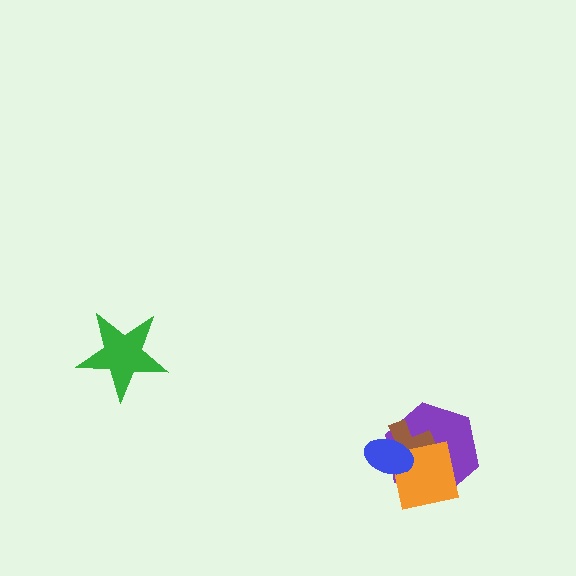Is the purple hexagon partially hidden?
Yes, it is partially covered by another shape.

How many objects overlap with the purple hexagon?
3 objects overlap with the purple hexagon.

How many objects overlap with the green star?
0 objects overlap with the green star.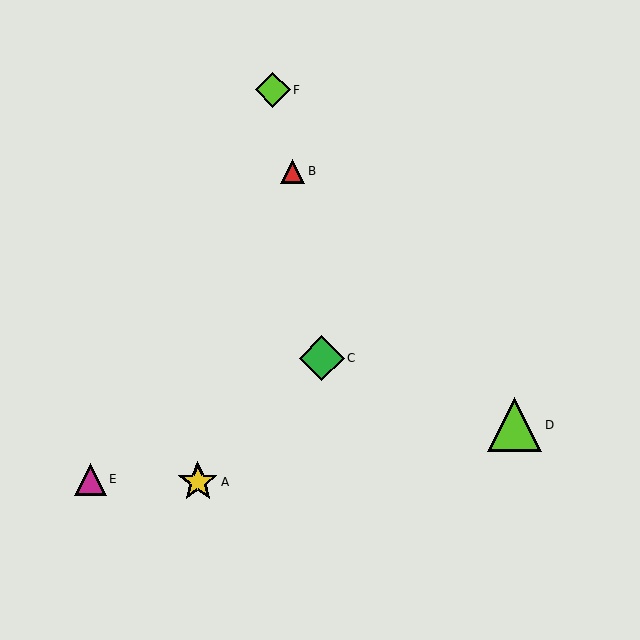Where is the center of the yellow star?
The center of the yellow star is at (198, 482).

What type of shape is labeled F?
Shape F is a lime diamond.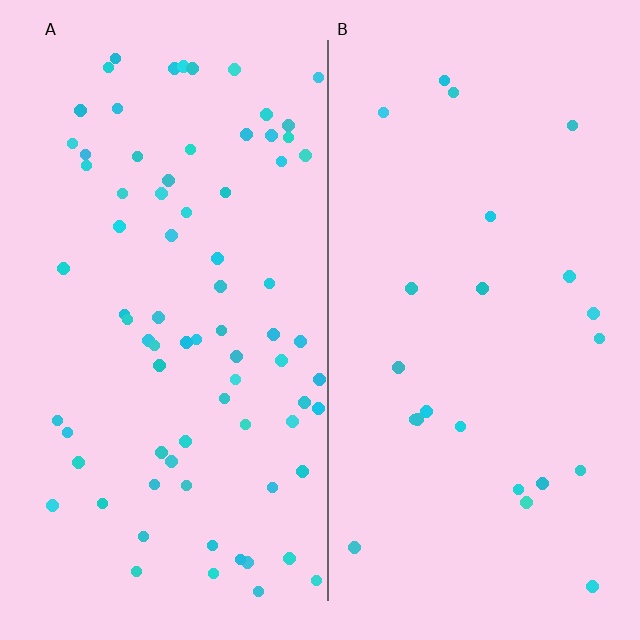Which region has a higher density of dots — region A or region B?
A (the left).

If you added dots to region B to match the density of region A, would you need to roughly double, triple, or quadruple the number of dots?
Approximately triple.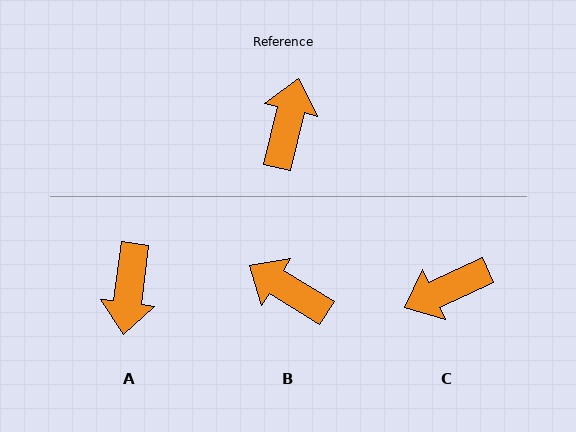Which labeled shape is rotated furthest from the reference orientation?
A, about 174 degrees away.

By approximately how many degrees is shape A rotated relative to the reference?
Approximately 174 degrees clockwise.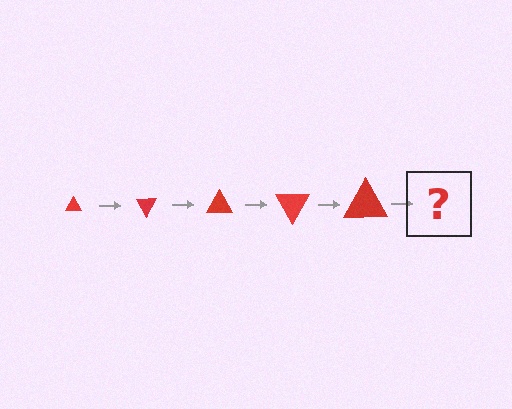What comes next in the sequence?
The next element should be a triangle, larger than the previous one and rotated 300 degrees from the start.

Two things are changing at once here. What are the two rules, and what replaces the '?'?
The two rules are that the triangle grows larger each step and it rotates 60 degrees each step. The '?' should be a triangle, larger than the previous one and rotated 300 degrees from the start.